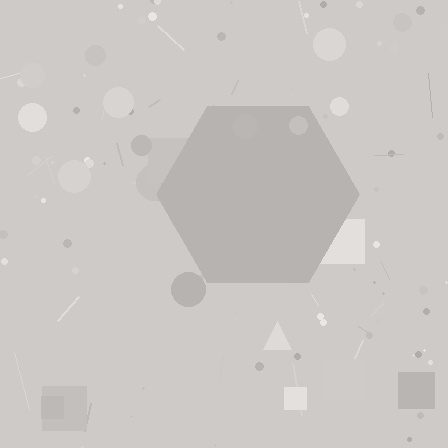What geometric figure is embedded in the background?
A hexagon is embedded in the background.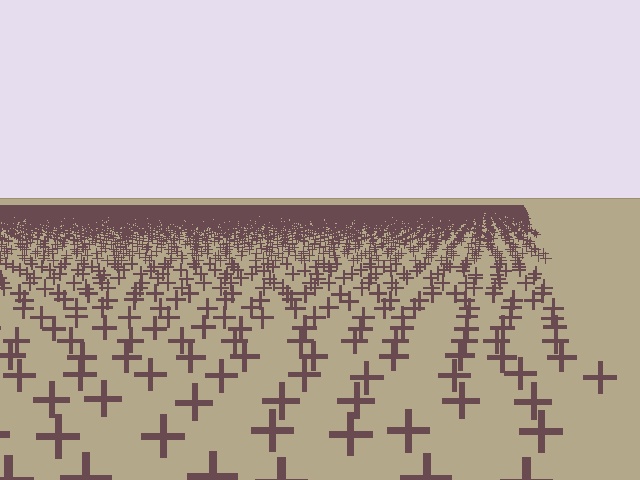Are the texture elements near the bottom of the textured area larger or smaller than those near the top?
Larger. Near the bottom, elements are closer to the viewer and appear at a bigger on-screen size.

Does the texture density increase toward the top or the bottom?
Density increases toward the top.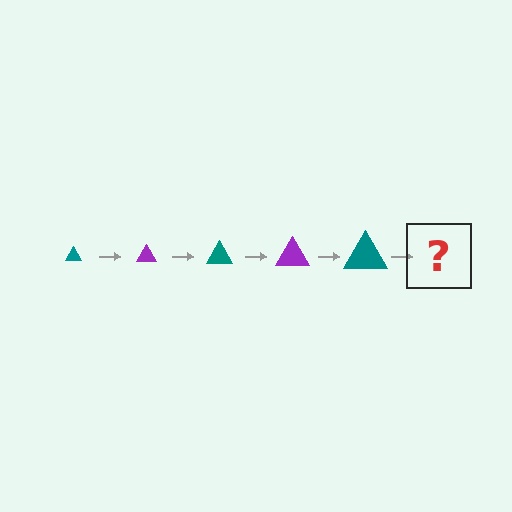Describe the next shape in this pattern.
It should be a purple triangle, larger than the previous one.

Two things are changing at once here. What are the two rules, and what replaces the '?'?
The two rules are that the triangle grows larger each step and the color cycles through teal and purple. The '?' should be a purple triangle, larger than the previous one.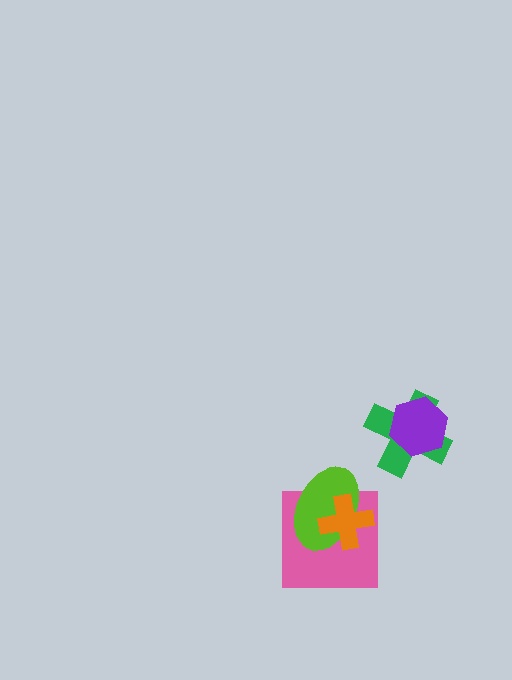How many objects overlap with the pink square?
2 objects overlap with the pink square.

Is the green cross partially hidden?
Yes, it is partially covered by another shape.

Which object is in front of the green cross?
The purple hexagon is in front of the green cross.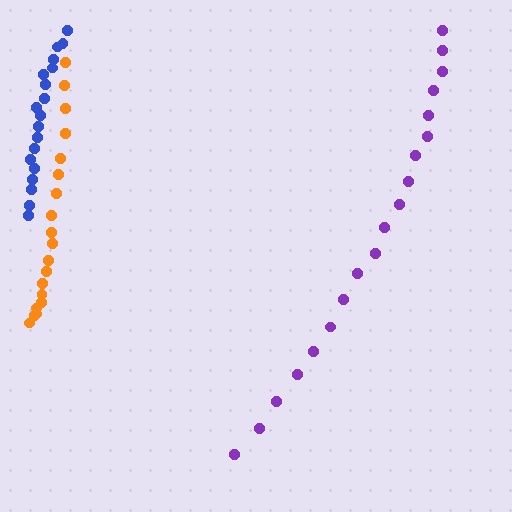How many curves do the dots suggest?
There are 3 distinct paths.